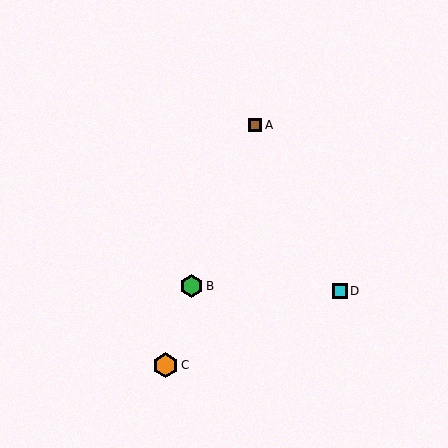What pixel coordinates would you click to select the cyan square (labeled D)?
Click at (340, 291) to select the cyan square D.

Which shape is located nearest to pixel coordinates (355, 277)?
The cyan square (labeled D) at (340, 291) is nearest to that location.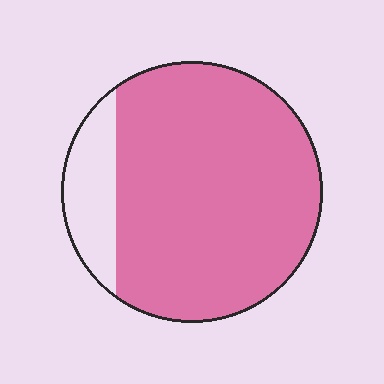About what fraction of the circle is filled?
About five sixths (5/6).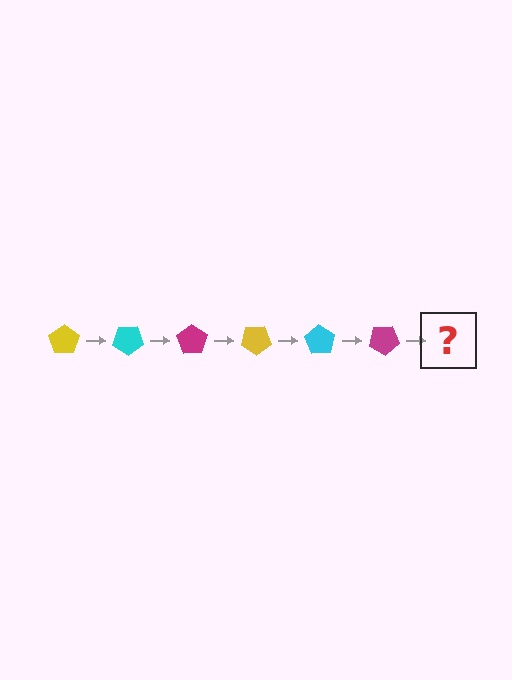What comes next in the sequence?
The next element should be a yellow pentagon, rotated 210 degrees from the start.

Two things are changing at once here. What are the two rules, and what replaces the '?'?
The two rules are that it rotates 35 degrees each step and the color cycles through yellow, cyan, and magenta. The '?' should be a yellow pentagon, rotated 210 degrees from the start.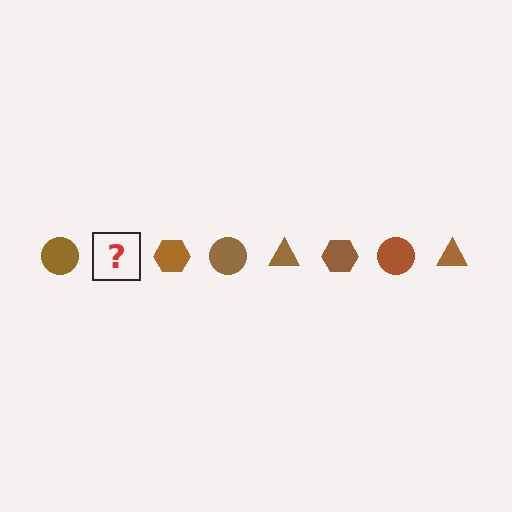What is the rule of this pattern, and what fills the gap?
The rule is that the pattern cycles through circle, triangle, hexagon shapes in brown. The gap should be filled with a brown triangle.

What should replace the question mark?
The question mark should be replaced with a brown triangle.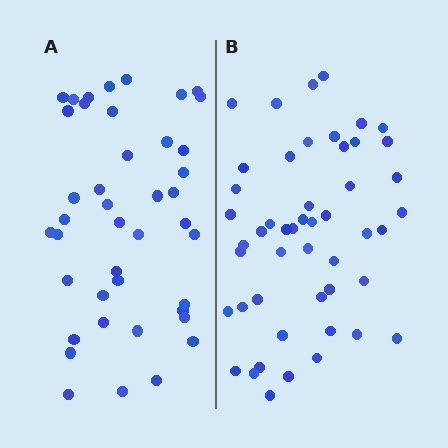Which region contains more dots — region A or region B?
Region B (the right region) has more dots.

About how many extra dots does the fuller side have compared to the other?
Region B has roughly 8 or so more dots than region A.